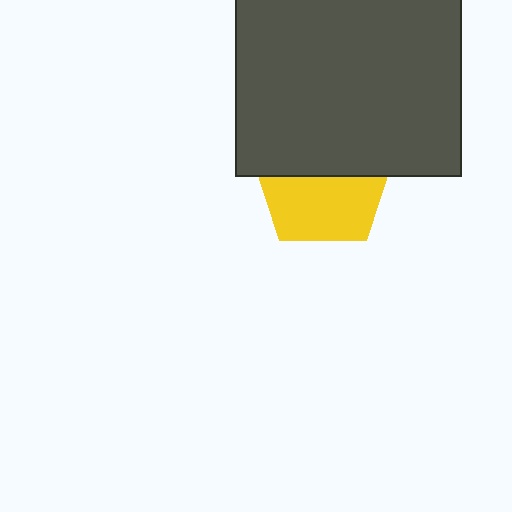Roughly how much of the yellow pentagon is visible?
About half of it is visible (roughly 52%).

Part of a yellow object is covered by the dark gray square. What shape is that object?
It is a pentagon.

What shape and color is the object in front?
The object in front is a dark gray square.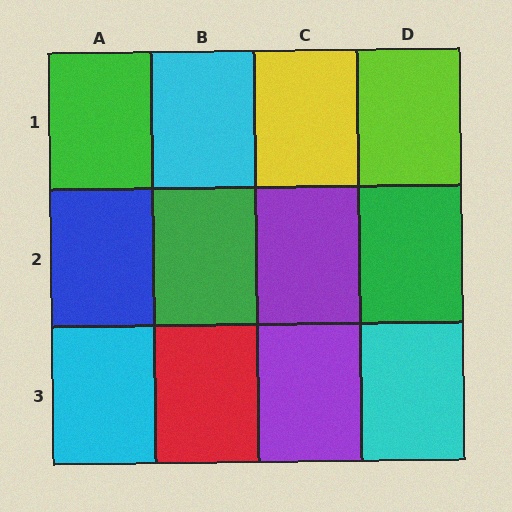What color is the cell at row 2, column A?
Blue.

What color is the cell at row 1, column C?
Yellow.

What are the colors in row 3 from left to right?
Cyan, red, purple, cyan.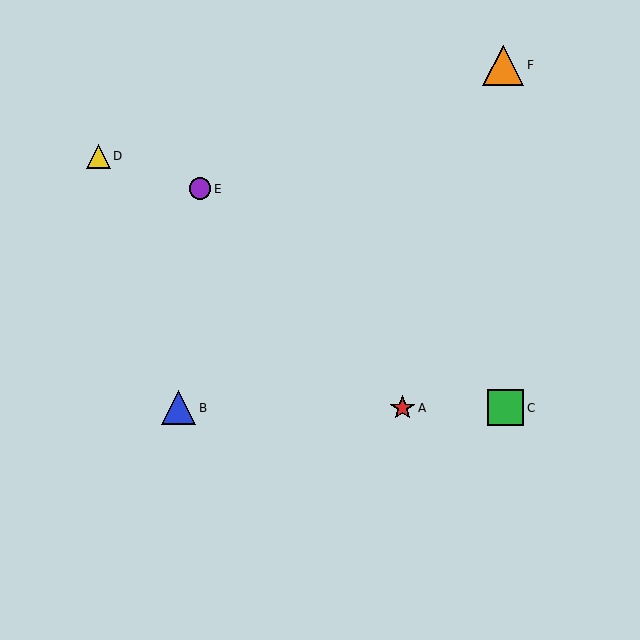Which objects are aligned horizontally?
Objects A, B, C are aligned horizontally.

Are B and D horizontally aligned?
No, B is at y≈408 and D is at y≈156.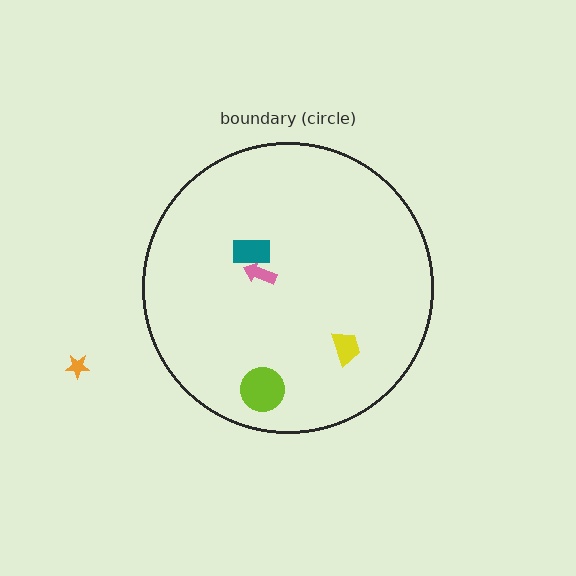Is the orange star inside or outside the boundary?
Outside.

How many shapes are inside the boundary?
4 inside, 1 outside.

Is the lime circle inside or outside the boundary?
Inside.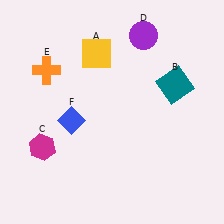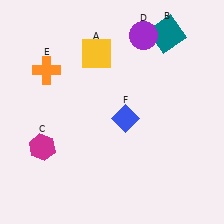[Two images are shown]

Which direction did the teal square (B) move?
The teal square (B) moved up.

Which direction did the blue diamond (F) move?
The blue diamond (F) moved right.